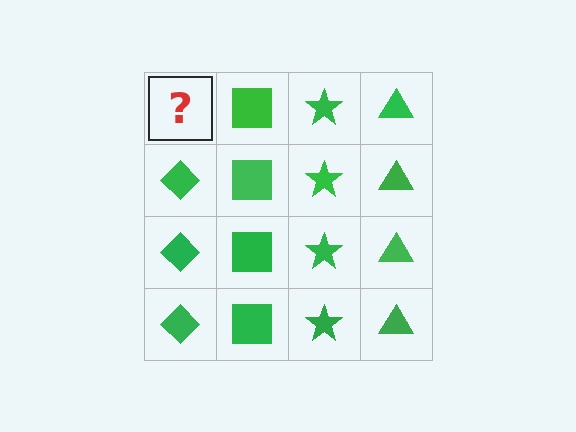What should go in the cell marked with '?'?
The missing cell should contain a green diamond.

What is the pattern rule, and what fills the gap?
The rule is that each column has a consistent shape. The gap should be filled with a green diamond.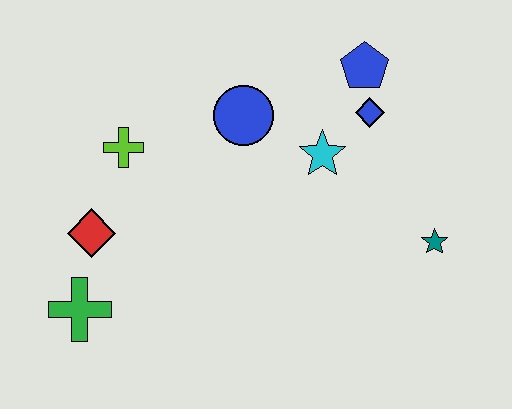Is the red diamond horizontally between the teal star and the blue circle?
No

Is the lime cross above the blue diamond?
No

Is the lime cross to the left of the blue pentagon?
Yes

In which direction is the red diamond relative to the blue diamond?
The red diamond is to the left of the blue diamond.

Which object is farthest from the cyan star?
The green cross is farthest from the cyan star.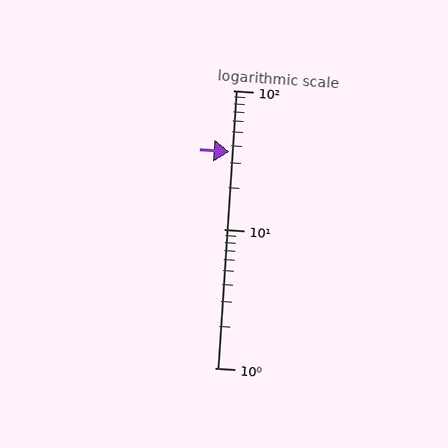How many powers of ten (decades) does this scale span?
The scale spans 2 decades, from 1 to 100.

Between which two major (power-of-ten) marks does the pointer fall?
The pointer is between 10 and 100.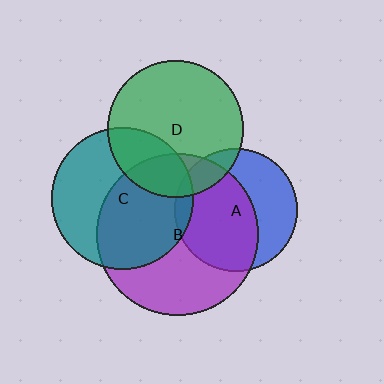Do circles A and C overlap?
Yes.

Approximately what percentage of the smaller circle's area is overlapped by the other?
Approximately 5%.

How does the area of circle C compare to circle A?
Approximately 1.3 times.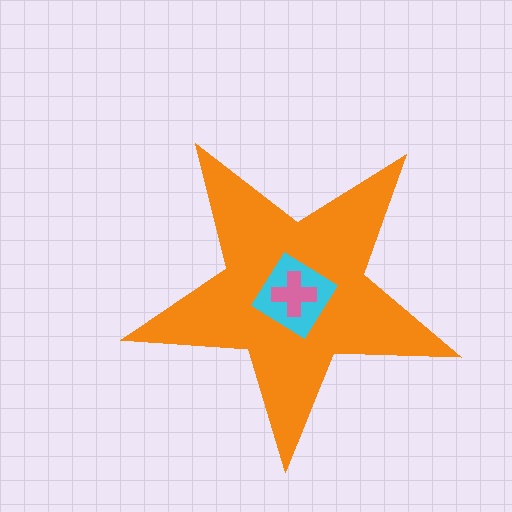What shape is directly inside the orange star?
The cyan diamond.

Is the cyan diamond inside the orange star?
Yes.